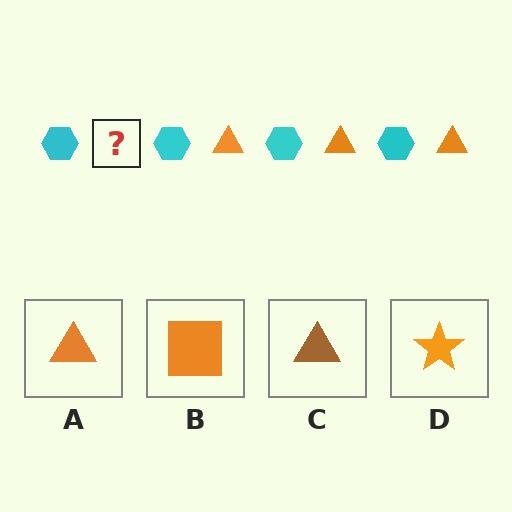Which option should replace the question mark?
Option A.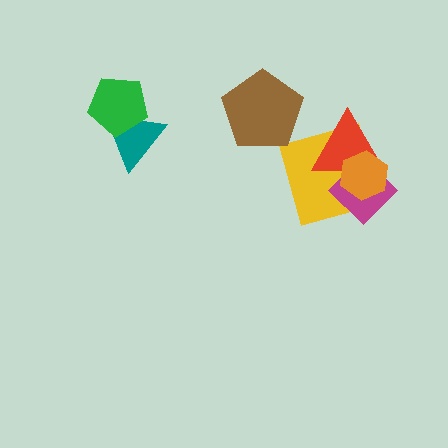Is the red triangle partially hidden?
Yes, it is partially covered by another shape.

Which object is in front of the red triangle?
The orange hexagon is in front of the red triangle.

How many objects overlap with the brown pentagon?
0 objects overlap with the brown pentagon.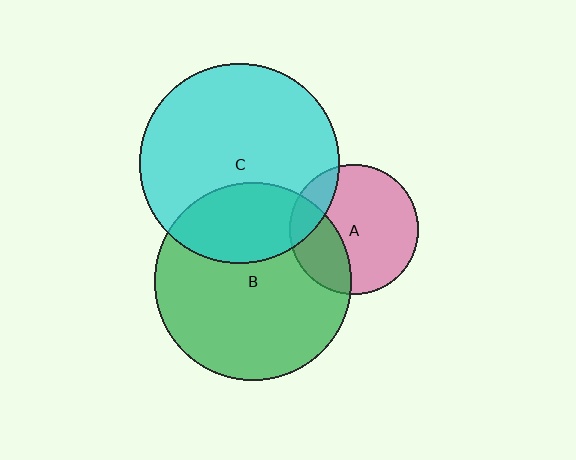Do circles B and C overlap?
Yes.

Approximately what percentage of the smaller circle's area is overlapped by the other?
Approximately 30%.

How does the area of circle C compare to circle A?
Approximately 2.4 times.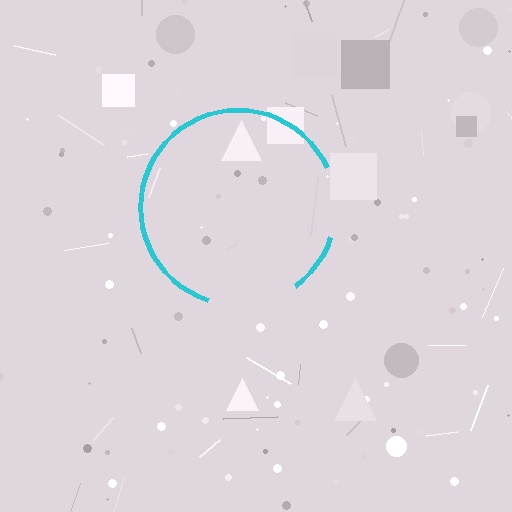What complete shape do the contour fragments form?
The contour fragments form a circle.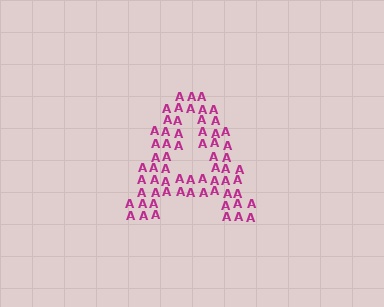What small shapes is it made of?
It is made of small letter A's.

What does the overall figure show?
The overall figure shows the letter A.